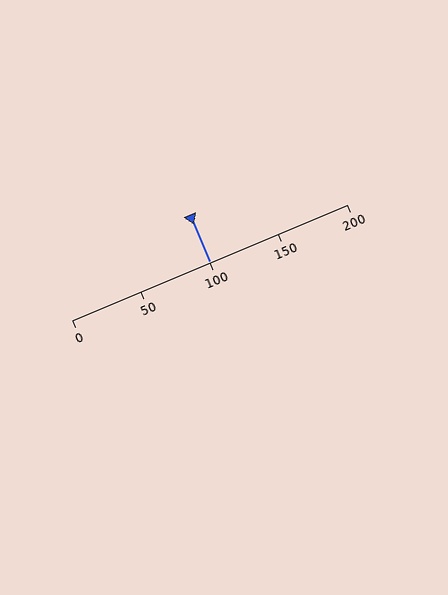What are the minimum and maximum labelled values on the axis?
The axis runs from 0 to 200.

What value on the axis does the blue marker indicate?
The marker indicates approximately 100.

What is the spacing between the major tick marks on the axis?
The major ticks are spaced 50 apart.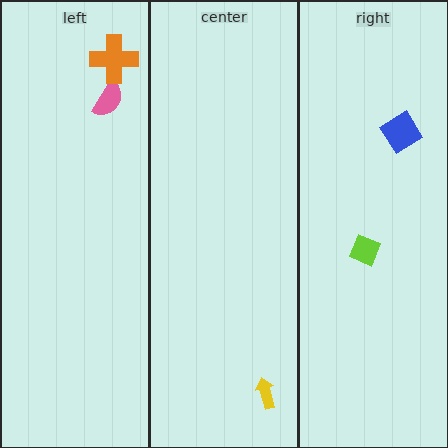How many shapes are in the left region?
2.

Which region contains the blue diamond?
The right region.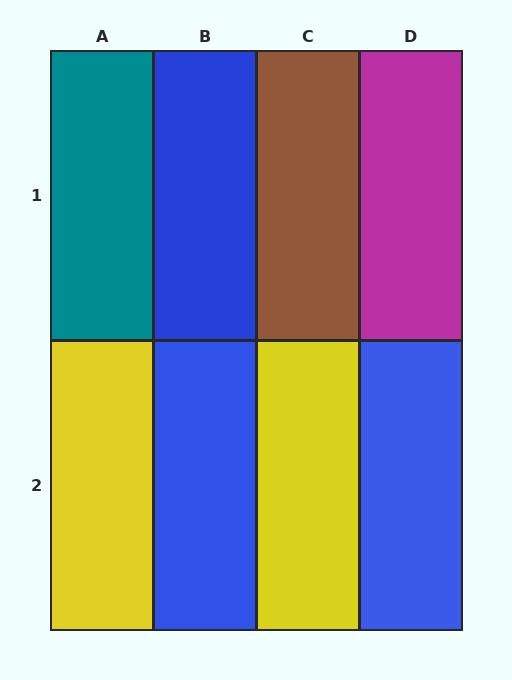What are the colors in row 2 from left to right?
Yellow, blue, yellow, blue.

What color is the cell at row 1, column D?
Magenta.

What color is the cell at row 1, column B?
Blue.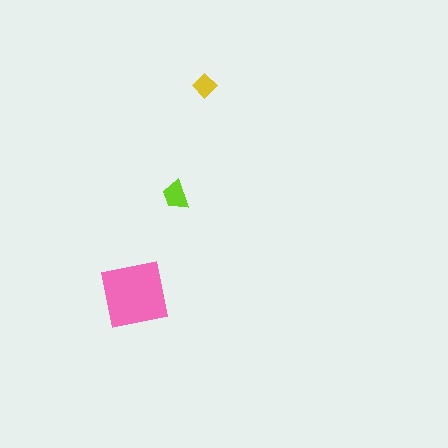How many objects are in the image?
There are 3 objects in the image.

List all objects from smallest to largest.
The yellow diamond, the lime trapezoid, the pink square.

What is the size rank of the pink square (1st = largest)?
1st.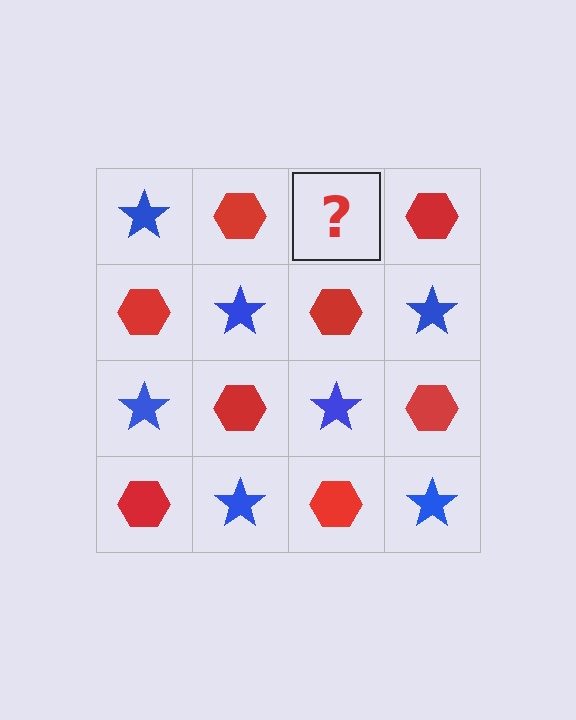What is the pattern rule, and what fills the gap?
The rule is that it alternates blue star and red hexagon in a checkerboard pattern. The gap should be filled with a blue star.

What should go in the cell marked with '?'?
The missing cell should contain a blue star.